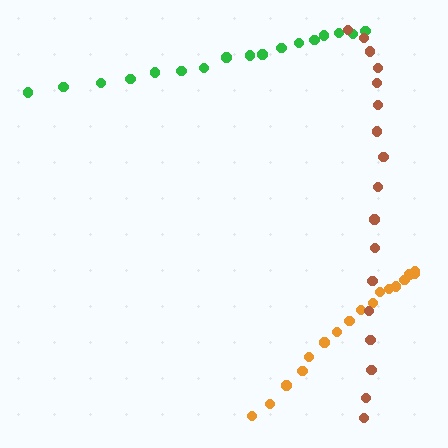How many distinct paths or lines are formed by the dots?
There are 3 distinct paths.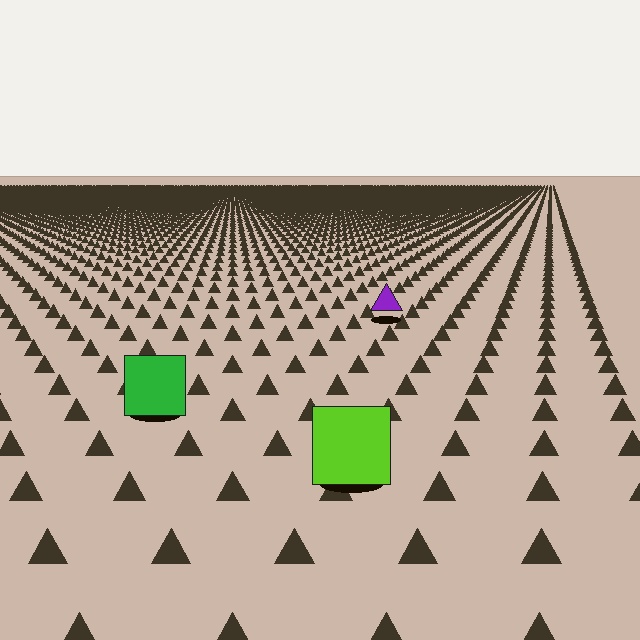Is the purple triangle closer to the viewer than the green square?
No. The green square is closer — you can tell from the texture gradient: the ground texture is coarser near it.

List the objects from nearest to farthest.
From nearest to farthest: the lime square, the green square, the purple triangle.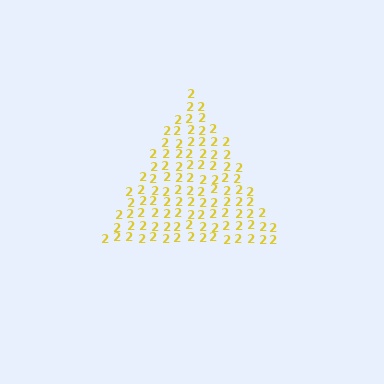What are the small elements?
The small elements are digit 2's.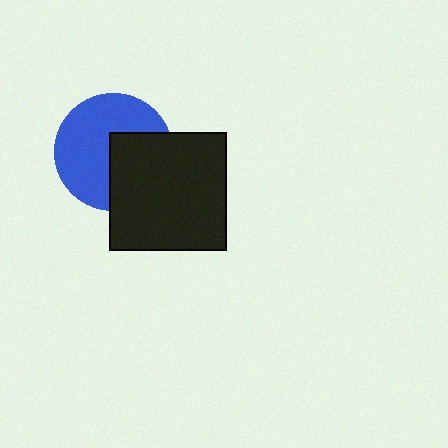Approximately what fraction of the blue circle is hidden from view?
Roughly 39% of the blue circle is hidden behind the black square.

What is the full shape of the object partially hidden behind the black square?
The partially hidden object is a blue circle.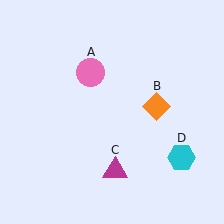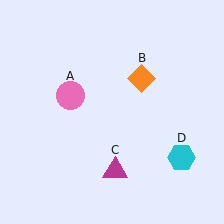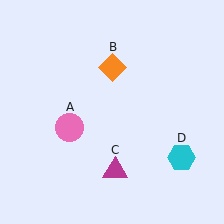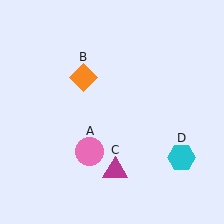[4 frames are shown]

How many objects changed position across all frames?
2 objects changed position: pink circle (object A), orange diamond (object B).